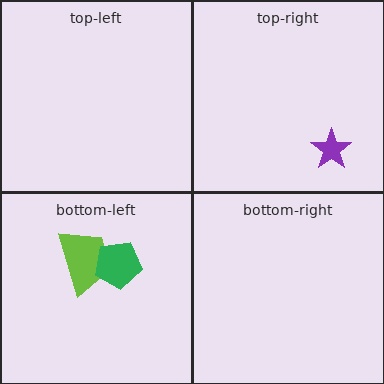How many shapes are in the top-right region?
1.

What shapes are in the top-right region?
The purple star.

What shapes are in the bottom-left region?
The lime trapezoid, the green pentagon.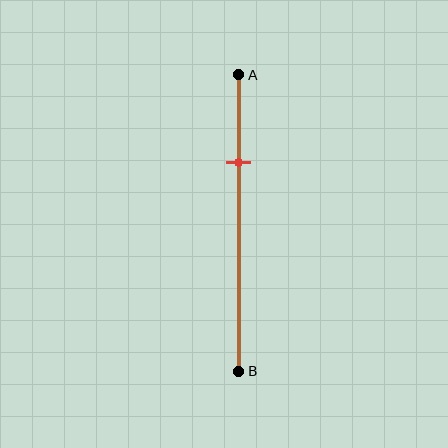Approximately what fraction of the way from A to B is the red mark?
The red mark is approximately 30% of the way from A to B.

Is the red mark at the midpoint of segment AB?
No, the mark is at about 30% from A, not at the 50% midpoint.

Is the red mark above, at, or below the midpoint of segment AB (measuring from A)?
The red mark is above the midpoint of segment AB.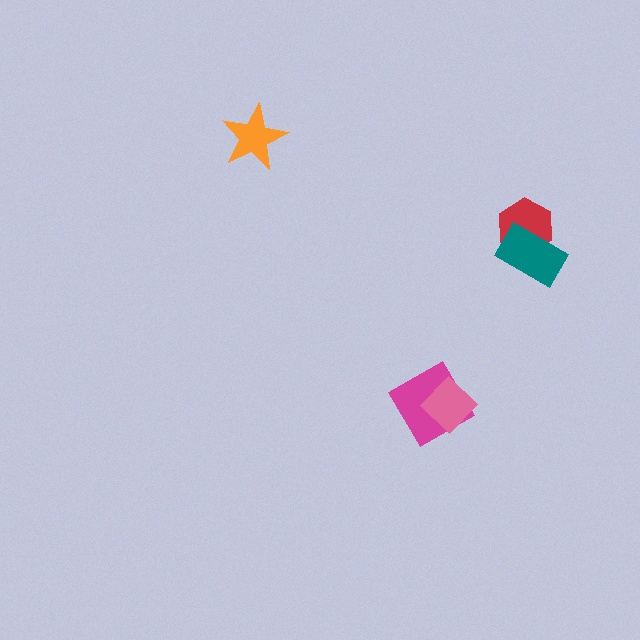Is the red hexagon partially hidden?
Yes, it is partially covered by another shape.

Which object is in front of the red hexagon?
The teal rectangle is in front of the red hexagon.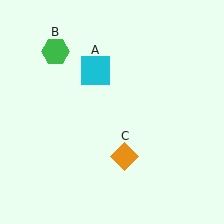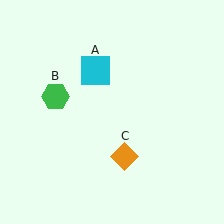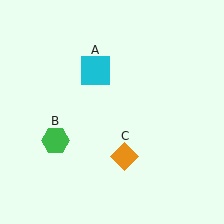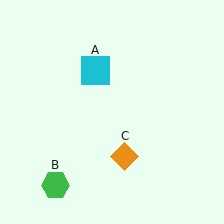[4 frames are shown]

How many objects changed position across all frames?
1 object changed position: green hexagon (object B).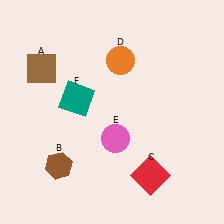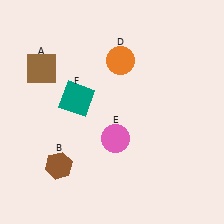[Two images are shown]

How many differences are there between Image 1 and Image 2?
There is 1 difference between the two images.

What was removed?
The red square (C) was removed in Image 2.